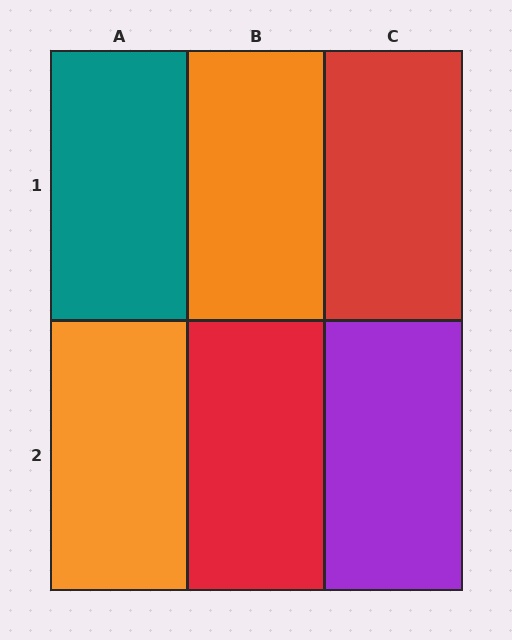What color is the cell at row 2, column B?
Red.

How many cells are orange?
2 cells are orange.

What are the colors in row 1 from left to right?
Teal, orange, red.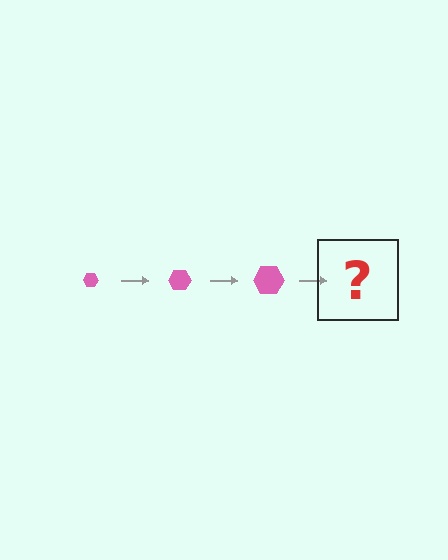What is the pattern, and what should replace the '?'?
The pattern is that the hexagon gets progressively larger each step. The '?' should be a pink hexagon, larger than the previous one.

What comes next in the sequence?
The next element should be a pink hexagon, larger than the previous one.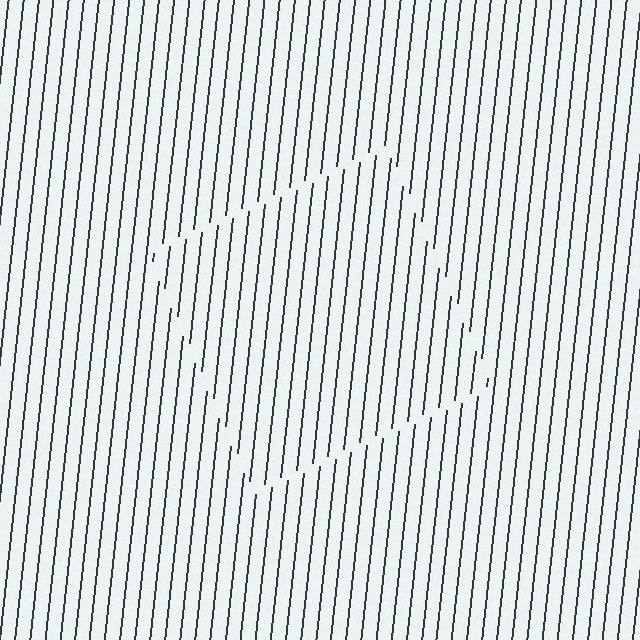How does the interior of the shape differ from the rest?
The interior of the shape contains the same grating, shifted by half a period — the contour is defined by the phase discontinuity where line-ends from the inner and outer gratings abut.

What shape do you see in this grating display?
An illusory square. The interior of the shape contains the same grating, shifted by half a period — the contour is defined by the phase discontinuity where line-ends from the inner and outer gratings abut.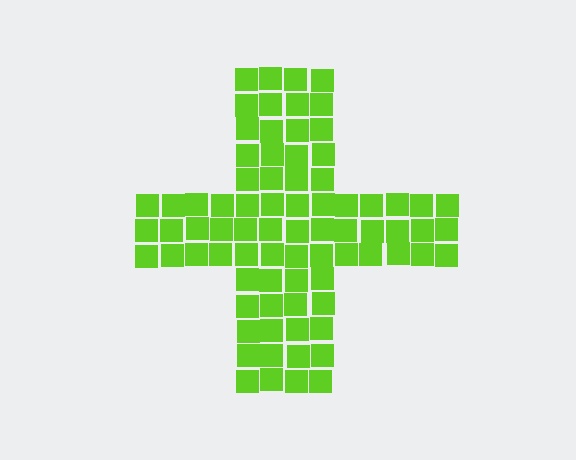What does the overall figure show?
The overall figure shows a cross.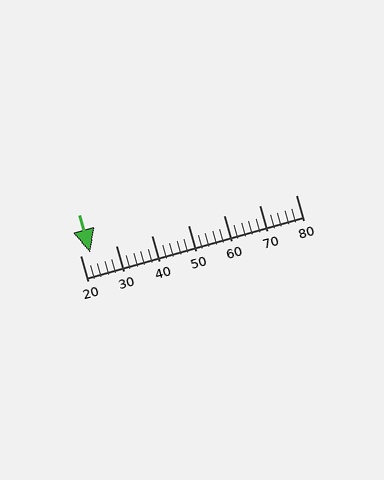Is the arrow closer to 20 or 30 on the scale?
The arrow is closer to 20.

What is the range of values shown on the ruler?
The ruler shows values from 20 to 80.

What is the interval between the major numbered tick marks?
The major tick marks are spaced 10 units apart.